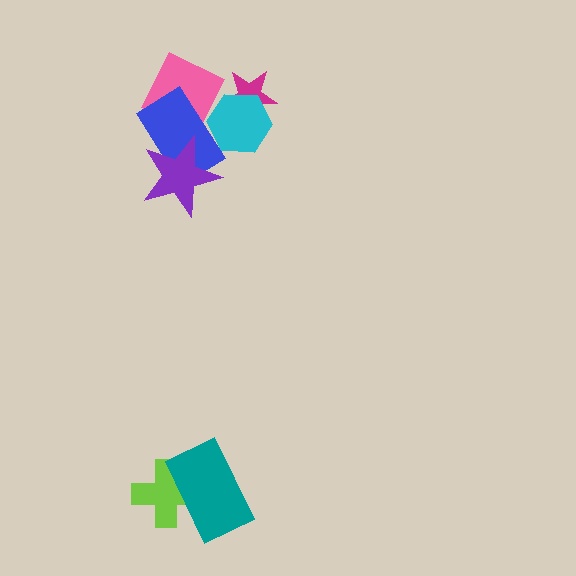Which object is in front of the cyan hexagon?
The blue rectangle is in front of the cyan hexagon.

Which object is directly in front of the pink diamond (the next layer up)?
The cyan hexagon is directly in front of the pink diamond.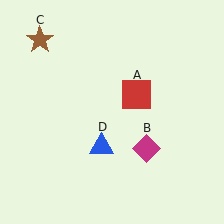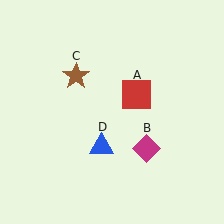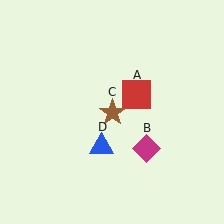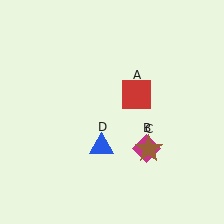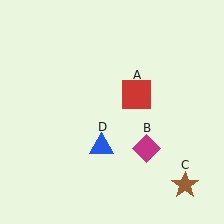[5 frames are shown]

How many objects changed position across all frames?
1 object changed position: brown star (object C).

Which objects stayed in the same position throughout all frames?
Red square (object A) and magenta diamond (object B) and blue triangle (object D) remained stationary.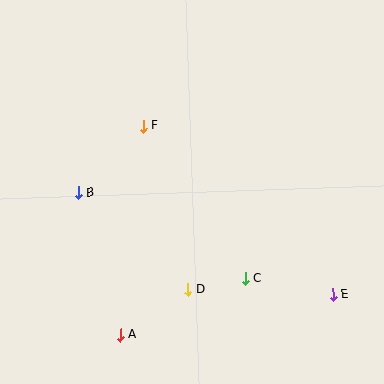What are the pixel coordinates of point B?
Point B is at (78, 192).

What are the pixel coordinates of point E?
Point E is at (333, 295).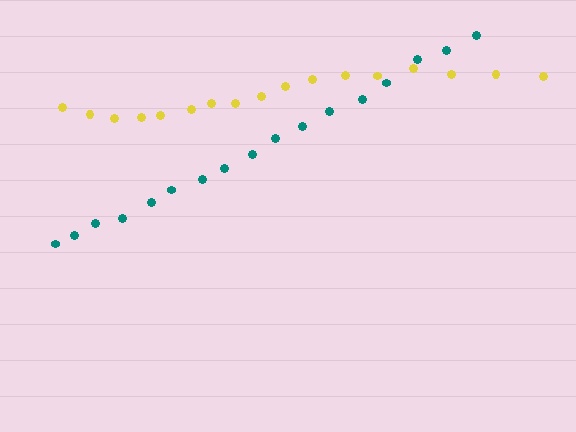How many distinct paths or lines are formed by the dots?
There are 2 distinct paths.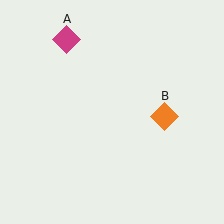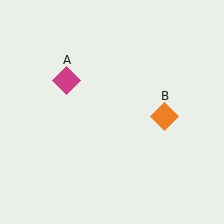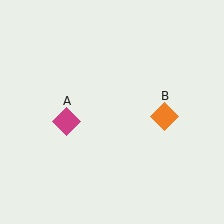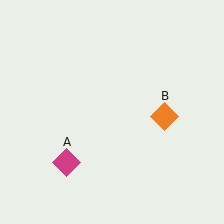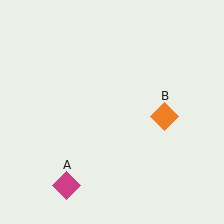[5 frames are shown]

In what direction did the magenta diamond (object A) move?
The magenta diamond (object A) moved down.